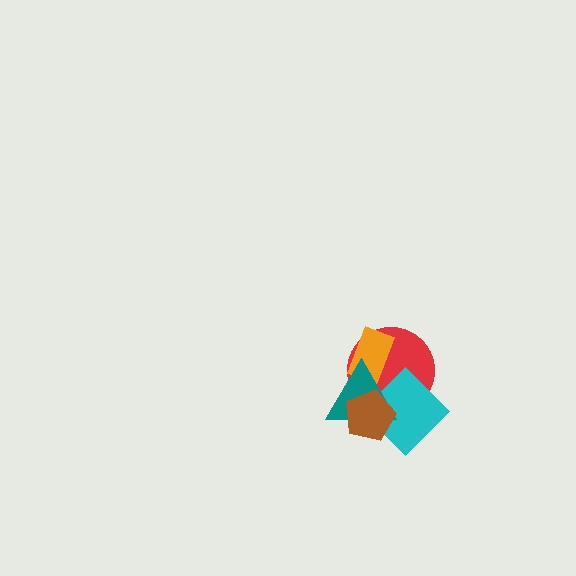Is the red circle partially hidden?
Yes, it is partially covered by another shape.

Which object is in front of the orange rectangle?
The teal triangle is in front of the orange rectangle.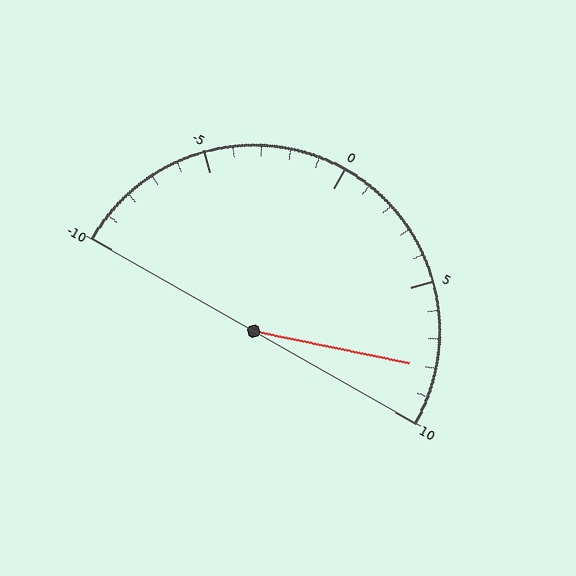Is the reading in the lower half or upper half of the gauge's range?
The reading is in the upper half of the range (-10 to 10).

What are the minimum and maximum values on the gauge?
The gauge ranges from -10 to 10.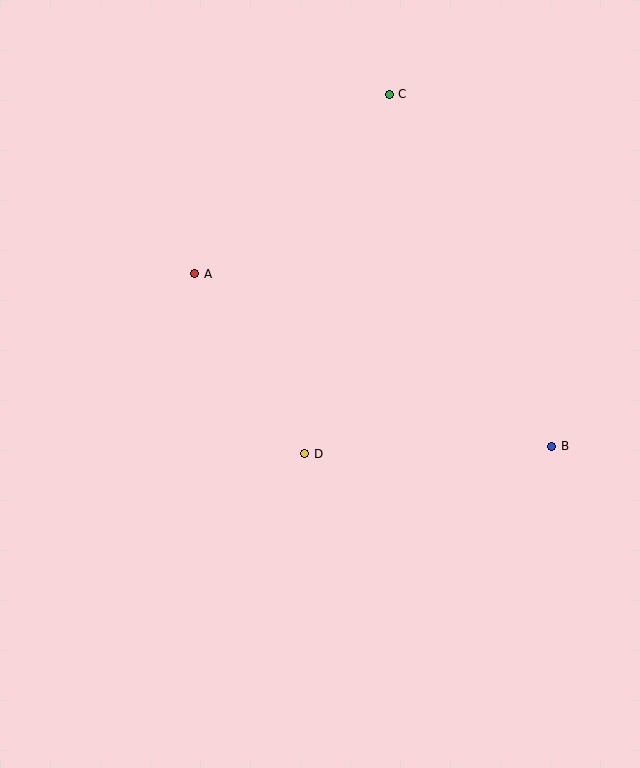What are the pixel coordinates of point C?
Point C is at (389, 94).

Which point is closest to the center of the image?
Point D at (305, 454) is closest to the center.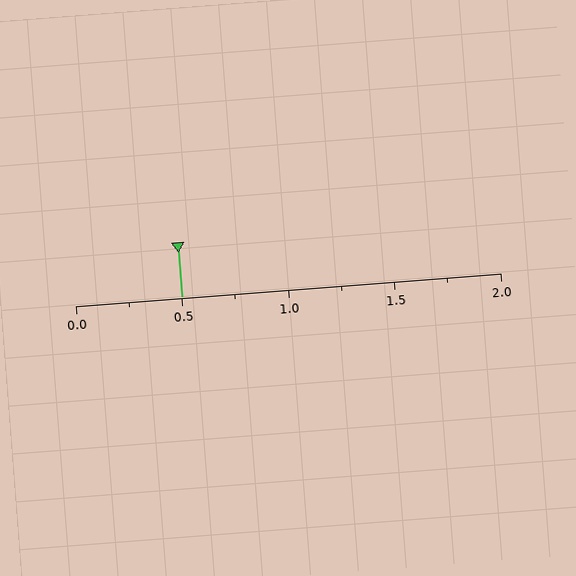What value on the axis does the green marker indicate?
The marker indicates approximately 0.5.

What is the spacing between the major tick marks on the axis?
The major ticks are spaced 0.5 apart.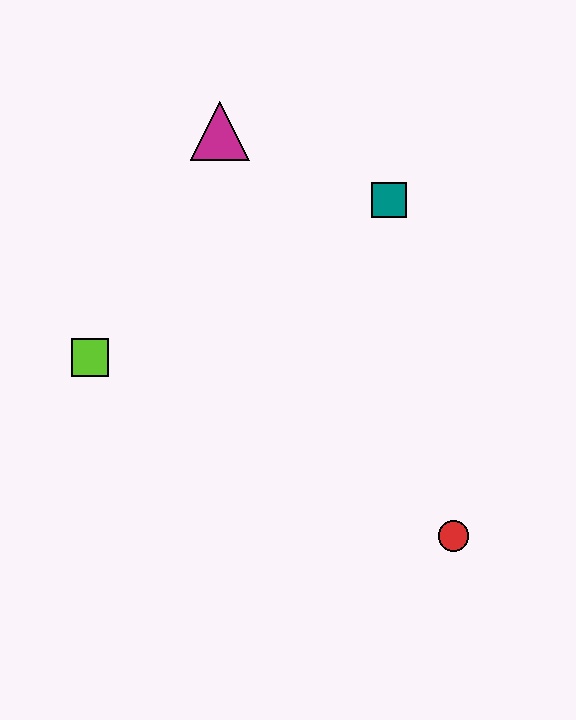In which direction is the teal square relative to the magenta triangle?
The teal square is to the right of the magenta triangle.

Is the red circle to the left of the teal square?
No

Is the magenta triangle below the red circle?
No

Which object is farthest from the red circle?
The magenta triangle is farthest from the red circle.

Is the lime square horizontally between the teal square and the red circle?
No